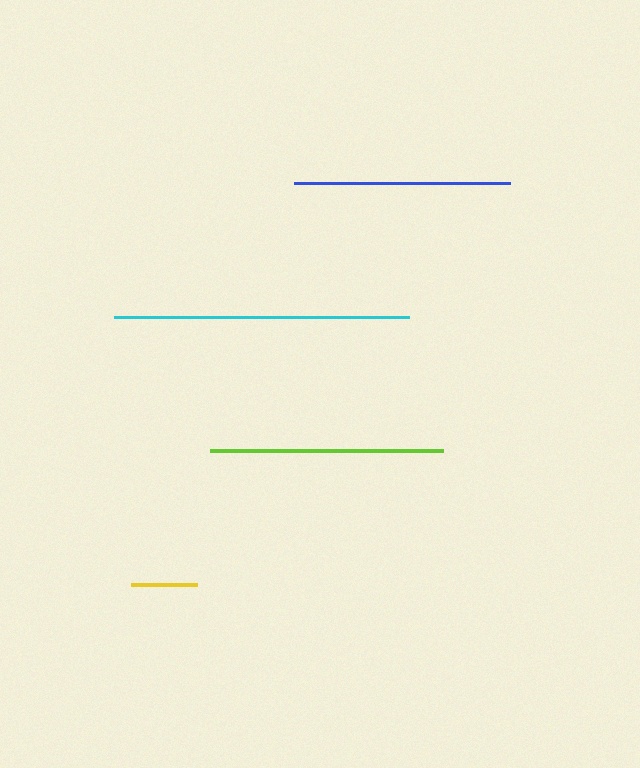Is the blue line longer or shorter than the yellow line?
The blue line is longer than the yellow line.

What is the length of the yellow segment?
The yellow segment is approximately 66 pixels long.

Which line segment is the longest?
The cyan line is the longest at approximately 295 pixels.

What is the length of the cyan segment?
The cyan segment is approximately 295 pixels long.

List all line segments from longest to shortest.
From longest to shortest: cyan, lime, blue, yellow.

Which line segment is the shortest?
The yellow line is the shortest at approximately 66 pixels.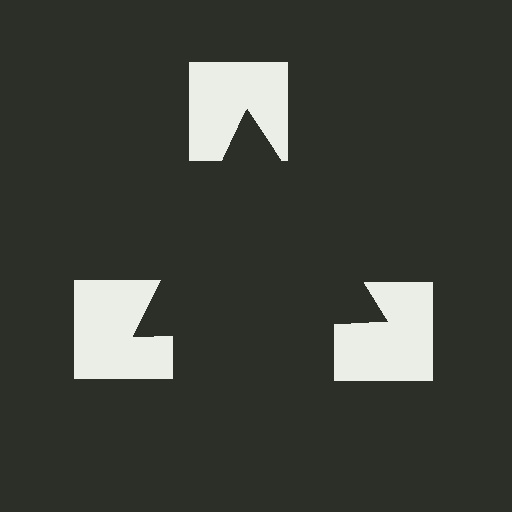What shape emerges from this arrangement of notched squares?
An illusory triangle — its edges are inferred from the aligned wedge cuts in the notched squares, not physically drawn.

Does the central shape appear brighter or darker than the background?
It typically appears slightly darker than the background, even though no actual brightness change is drawn.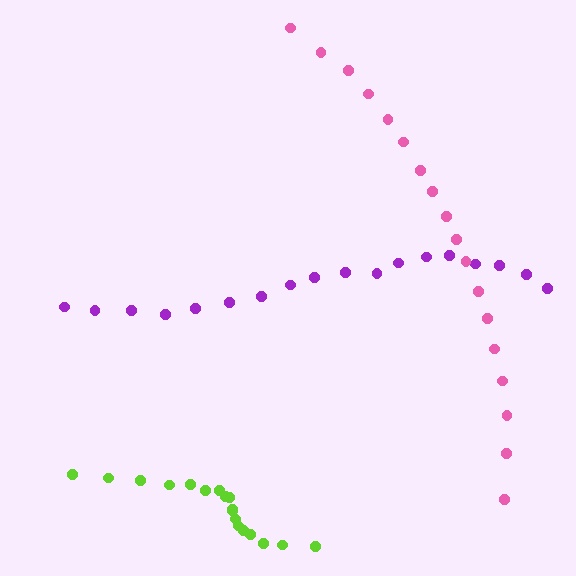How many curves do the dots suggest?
There are 3 distinct paths.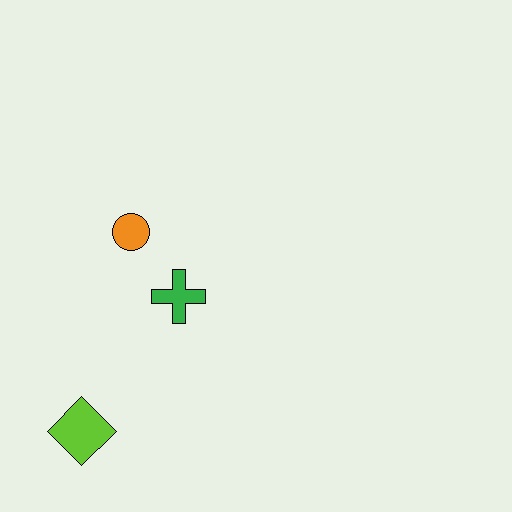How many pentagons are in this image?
There are no pentagons.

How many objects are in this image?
There are 3 objects.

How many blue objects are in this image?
There are no blue objects.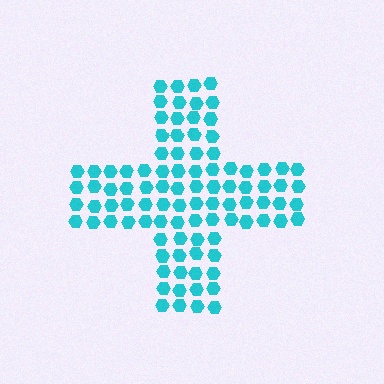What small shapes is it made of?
It is made of small hexagons.